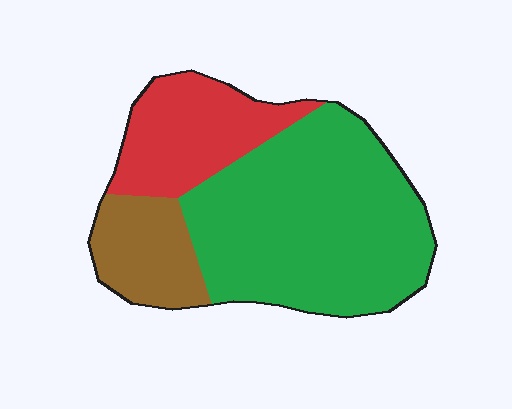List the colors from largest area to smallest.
From largest to smallest: green, red, brown.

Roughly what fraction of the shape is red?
Red takes up between a sixth and a third of the shape.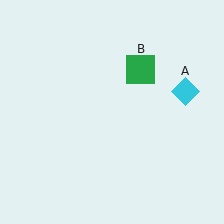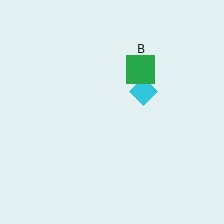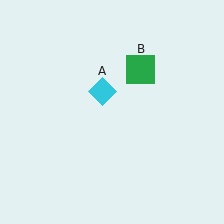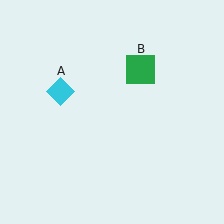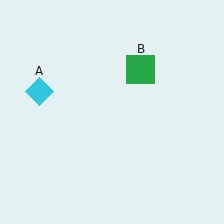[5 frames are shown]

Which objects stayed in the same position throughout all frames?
Green square (object B) remained stationary.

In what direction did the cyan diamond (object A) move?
The cyan diamond (object A) moved left.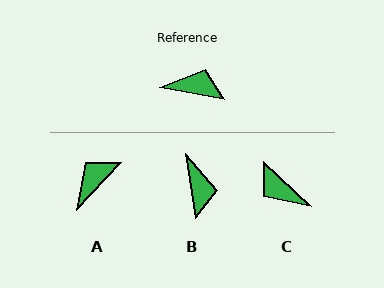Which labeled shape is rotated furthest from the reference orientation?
C, about 147 degrees away.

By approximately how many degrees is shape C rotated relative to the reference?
Approximately 147 degrees counter-clockwise.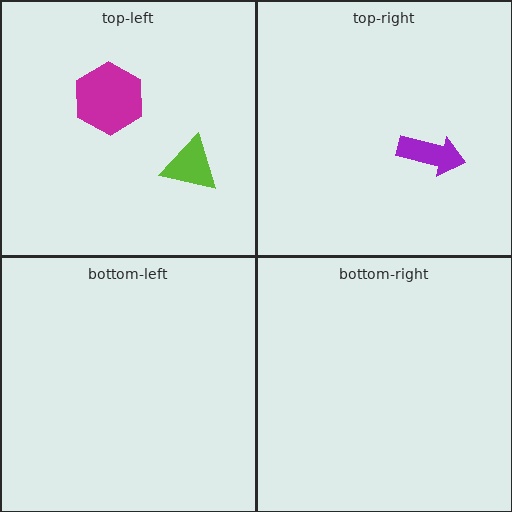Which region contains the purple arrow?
The top-right region.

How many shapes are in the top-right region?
1.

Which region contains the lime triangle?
The top-left region.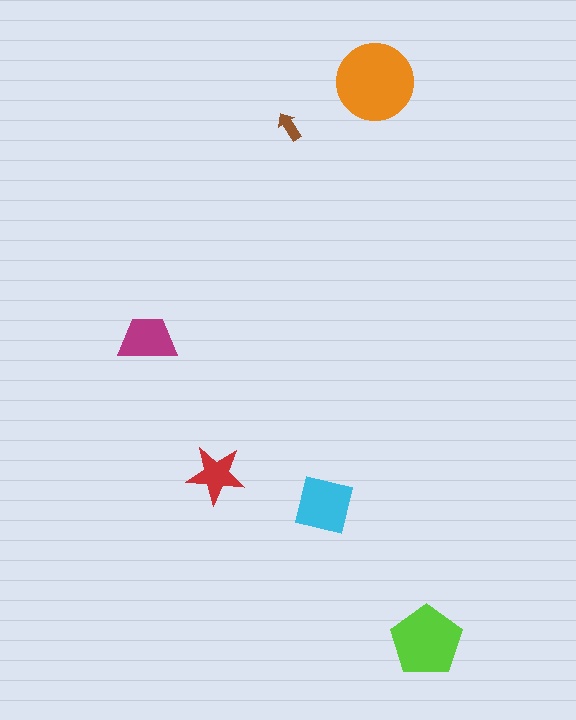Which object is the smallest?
The brown arrow.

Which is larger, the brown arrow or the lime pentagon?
The lime pentagon.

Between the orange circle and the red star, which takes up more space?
The orange circle.